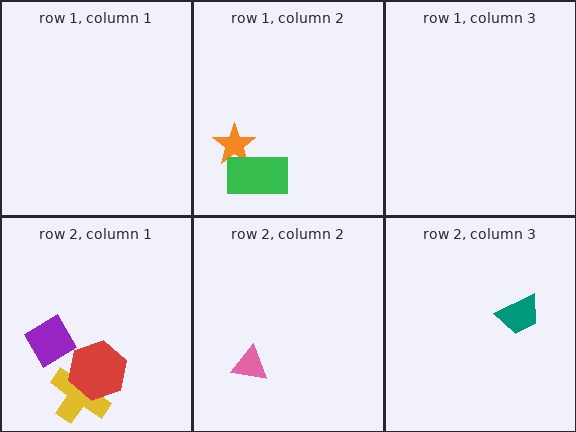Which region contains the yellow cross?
The row 2, column 1 region.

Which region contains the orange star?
The row 1, column 2 region.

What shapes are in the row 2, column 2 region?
The pink triangle.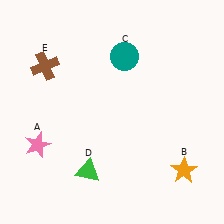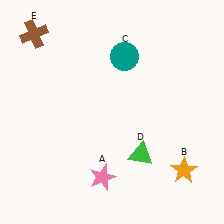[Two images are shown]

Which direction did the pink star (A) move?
The pink star (A) moved right.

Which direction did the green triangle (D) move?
The green triangle (D) moved right.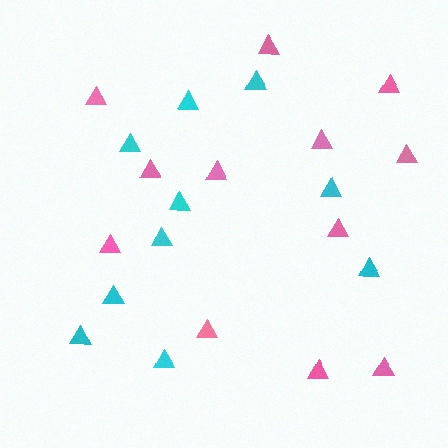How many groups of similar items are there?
There are 2 groups: one group of pink triangles (12) and one group of cyan triangles (10).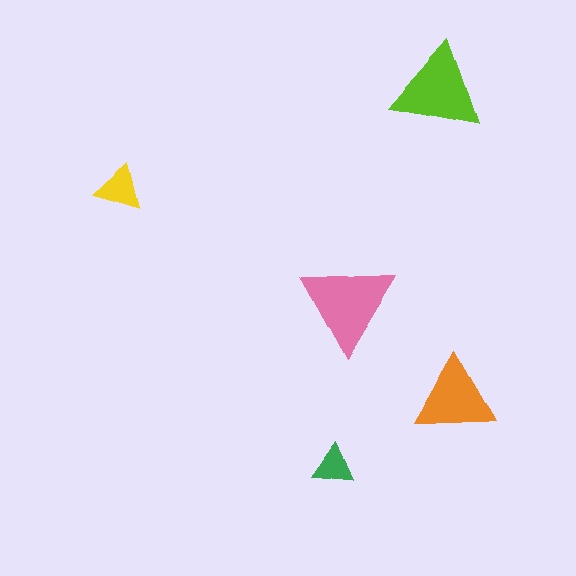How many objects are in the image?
There are 5 objects in the image.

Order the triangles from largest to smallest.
the pink one, the lime one, the orange one, the yellow one, the green one.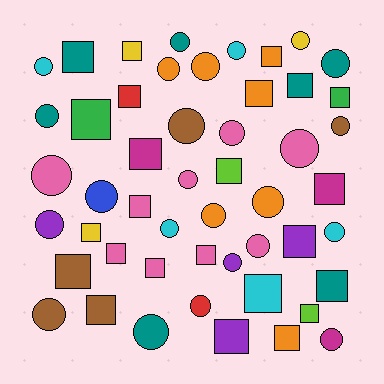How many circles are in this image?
There are 26 circles.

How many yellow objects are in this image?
There are 3 yellow objects.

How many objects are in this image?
There are 50 objects.